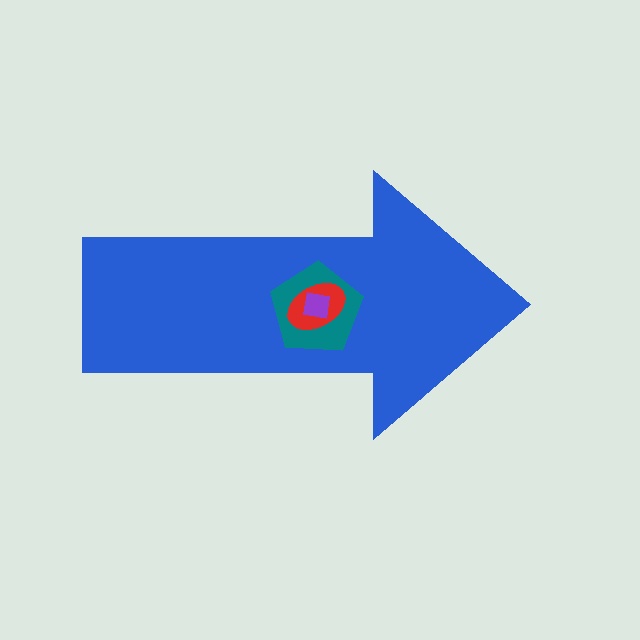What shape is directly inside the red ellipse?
The purple square.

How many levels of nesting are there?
4.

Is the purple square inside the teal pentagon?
Yes.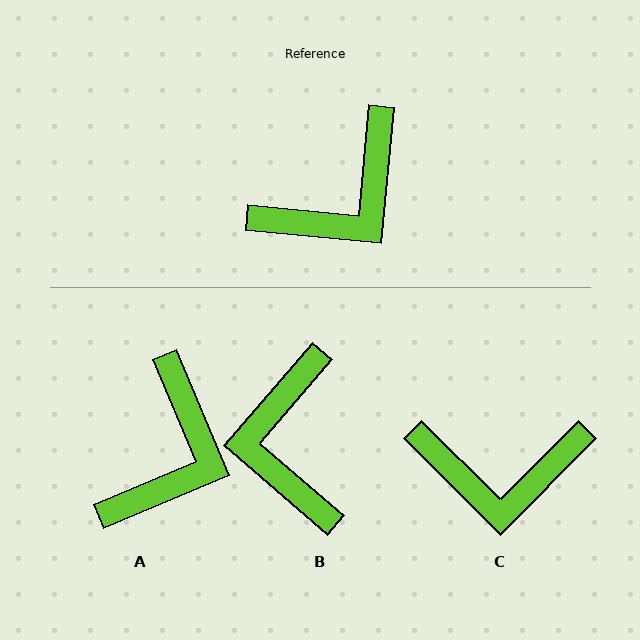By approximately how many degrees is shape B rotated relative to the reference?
Approximately 125 degrees clockwise.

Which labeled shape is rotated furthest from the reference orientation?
B, about 125 degrees away.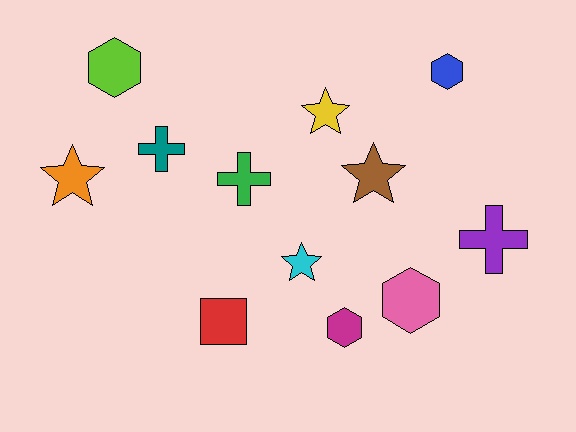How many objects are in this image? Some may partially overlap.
There are 12 objects.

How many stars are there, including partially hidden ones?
There are 4 stars.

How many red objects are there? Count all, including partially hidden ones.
There is 1 red object.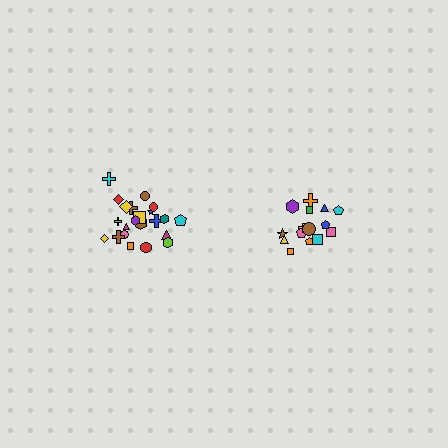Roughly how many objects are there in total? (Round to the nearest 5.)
Roughly 35 objects in total.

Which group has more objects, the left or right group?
The left group.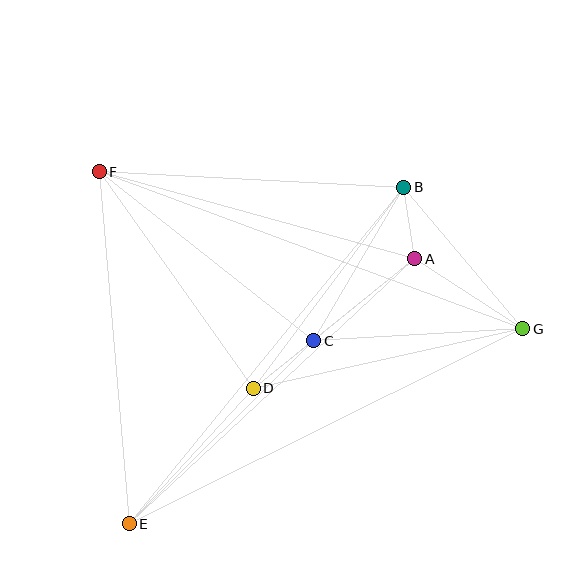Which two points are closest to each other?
Points A and B are closest to each other.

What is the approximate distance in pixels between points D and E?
The distance between D and E is approximately 184 pixels.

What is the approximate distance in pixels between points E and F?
The distance between E and F is approximately 353 pixels.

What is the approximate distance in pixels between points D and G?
The distance between D and G is approximately 276 pixels.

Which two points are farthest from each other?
Points F and G are farthest from each other.